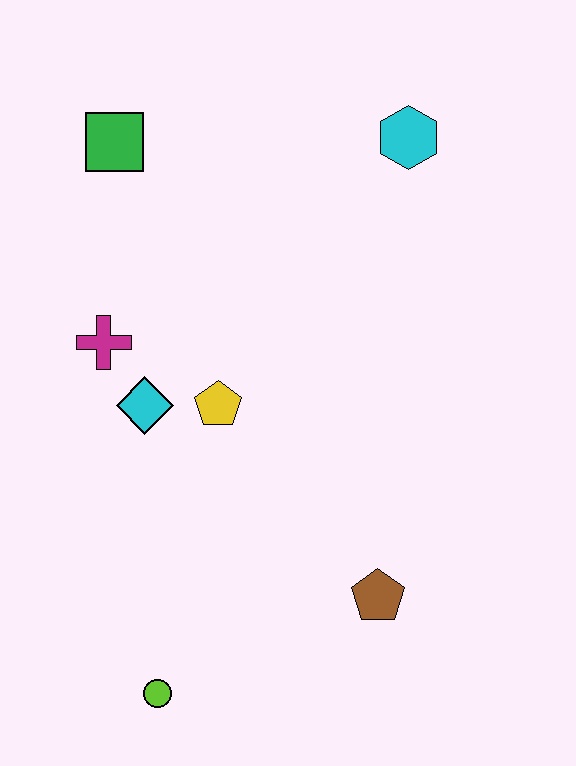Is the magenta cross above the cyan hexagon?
No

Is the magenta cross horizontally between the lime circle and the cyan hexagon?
No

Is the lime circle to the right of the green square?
Yes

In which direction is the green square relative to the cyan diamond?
The green square is above the cyan diamond.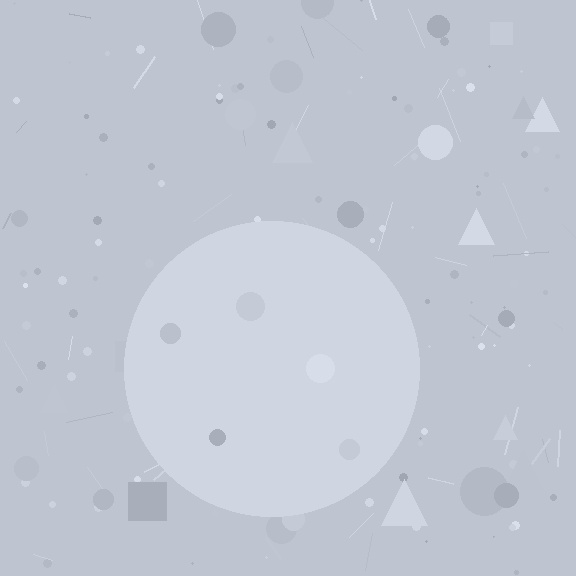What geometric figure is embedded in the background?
A circle is embedded in the background.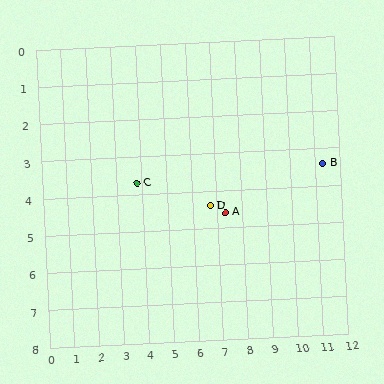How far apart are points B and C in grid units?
Points B and C are about 7.5 grid units apart.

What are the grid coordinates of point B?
Point B is at approximately (11.3, 3.4).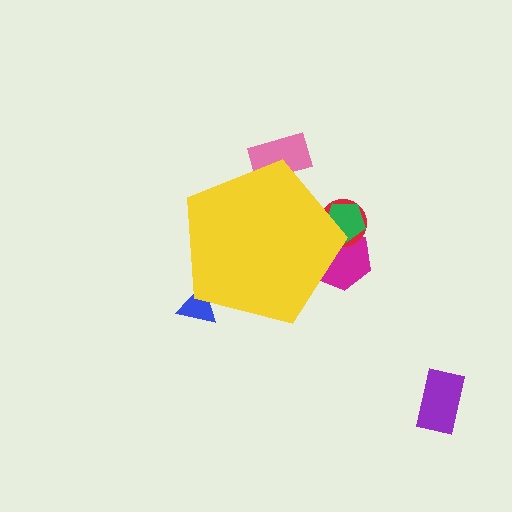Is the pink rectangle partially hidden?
Yes, the pink rectangle is partially hidden behind the yellow pentagon.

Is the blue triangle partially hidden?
Yes, the blue triangle is partially hidden behind the yellow pentagon.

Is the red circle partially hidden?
Yes, the red circle is partially hidden behind the yellow pentagon.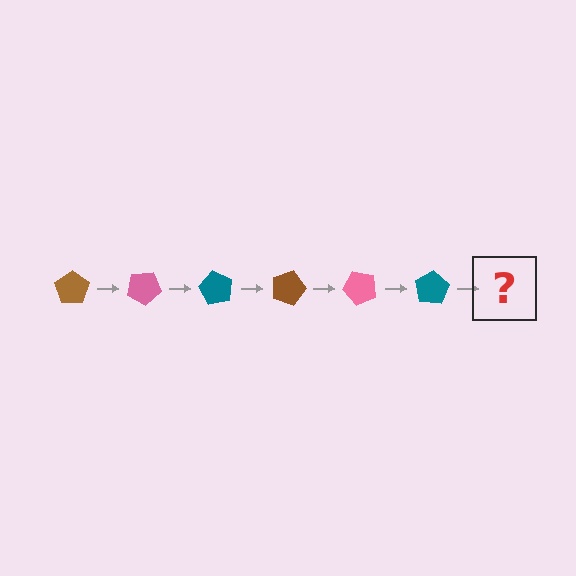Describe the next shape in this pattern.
It should be a brown pentagon, rotated 180 degrees from the start.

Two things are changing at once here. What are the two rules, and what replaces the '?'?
The two rules are that it rotates 30 degrees each step and the color cycles through brown, pink, and teal. The '?' should be a brown pentagon, rotated 180 degrees from the start.